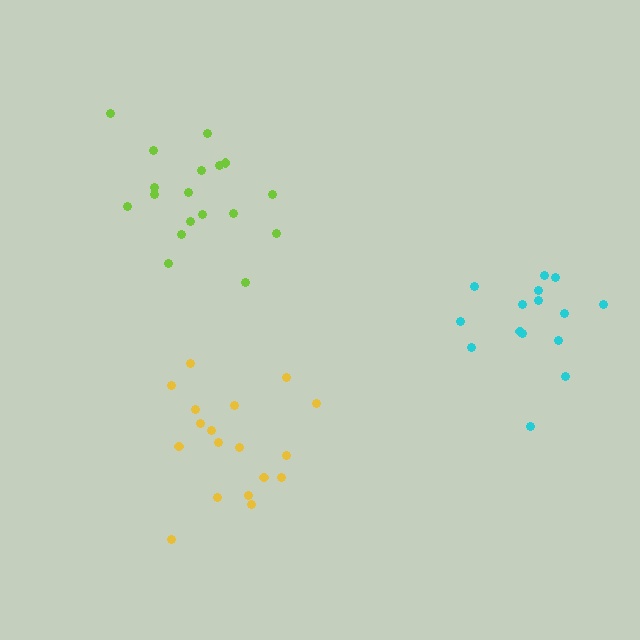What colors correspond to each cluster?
The clusters are colored: lime, yellow, cyan.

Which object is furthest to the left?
The lime cluster is leftmost.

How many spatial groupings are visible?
There are 3 spatial groupings.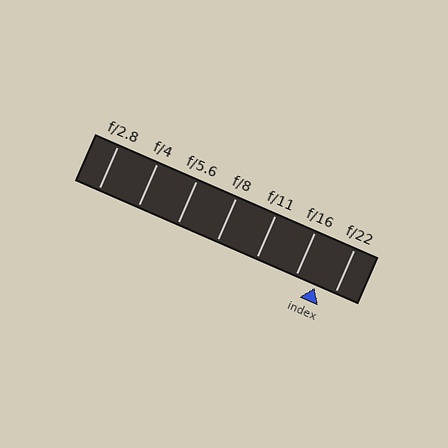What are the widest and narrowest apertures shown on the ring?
The widest aperture shown is f/2.8 and the narrowest is f/22.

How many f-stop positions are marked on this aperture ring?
There are 7 f-stop positions marked.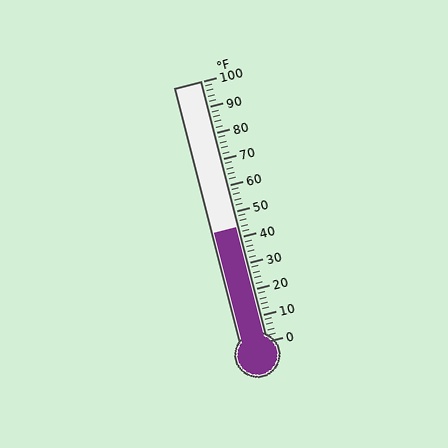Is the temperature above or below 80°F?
The temperature is below 80°F.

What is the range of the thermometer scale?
The thermometer scale ranges from 0°F to 100°F.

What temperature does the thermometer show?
The thermometer shows approximately 44°F.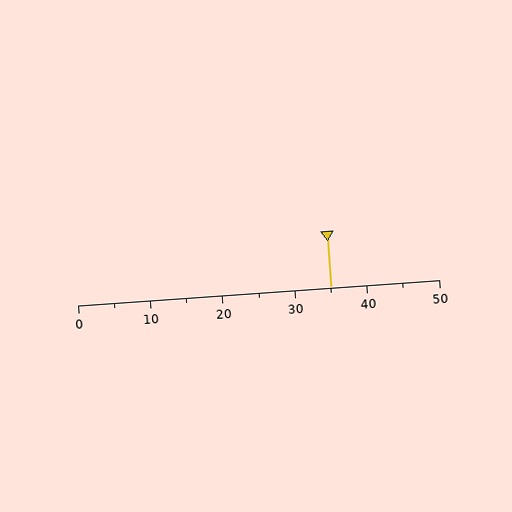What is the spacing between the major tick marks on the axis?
The major ticks are spaced 10 apart.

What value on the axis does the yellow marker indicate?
The marker indicates approximately 35.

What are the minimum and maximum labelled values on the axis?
The axis runs from 0 to 50.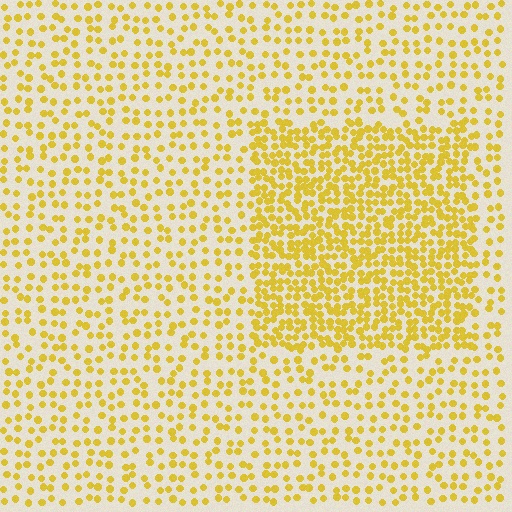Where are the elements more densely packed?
The elements are more densely packed inside the rectangle boundary.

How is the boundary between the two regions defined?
The boundary is defined by a change in element density (approximately 2.2x ratio). All elements are the same color, size, and shape.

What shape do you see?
I see a rectangle.